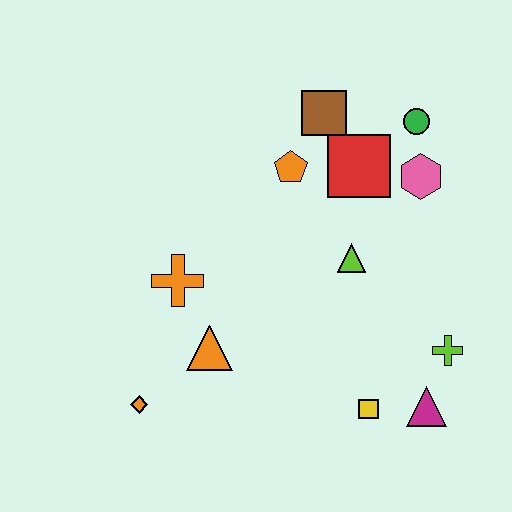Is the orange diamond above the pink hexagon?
No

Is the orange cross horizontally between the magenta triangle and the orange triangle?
No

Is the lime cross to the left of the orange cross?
No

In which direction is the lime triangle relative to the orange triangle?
The lime triangle is to the right of the orange triangle.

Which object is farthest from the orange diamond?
The green circle is farthest from the orange diamond.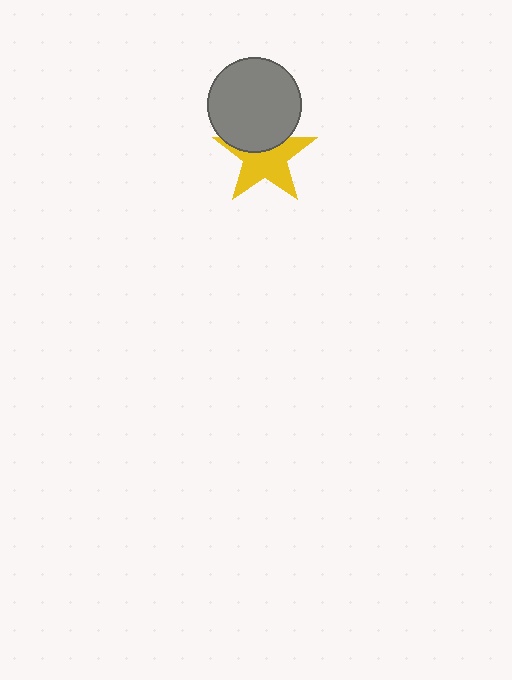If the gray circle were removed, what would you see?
You would see the complete yellow star.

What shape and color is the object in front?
The object in front is a gray circle.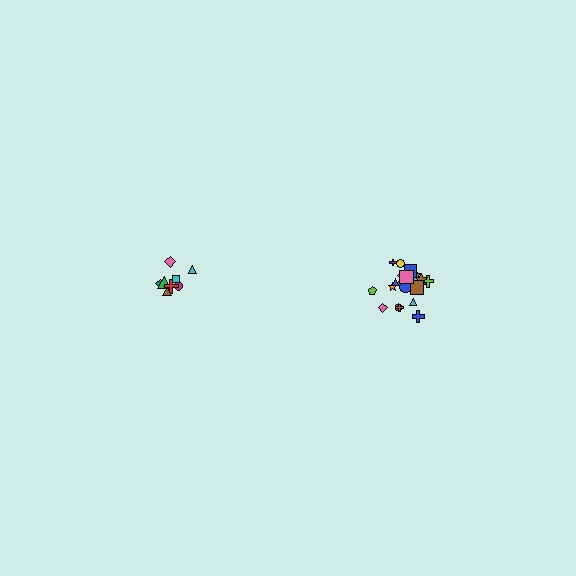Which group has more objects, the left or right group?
The right group.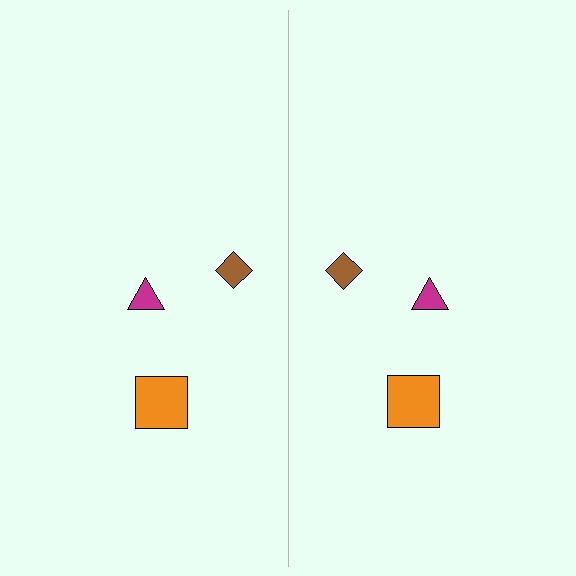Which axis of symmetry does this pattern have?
The pattern has a vertical axis of symmetry running through the center of the image.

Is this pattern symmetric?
Yes, this pattern has bilateral (reflection) symmetry.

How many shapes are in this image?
There are 6 shapes in this image.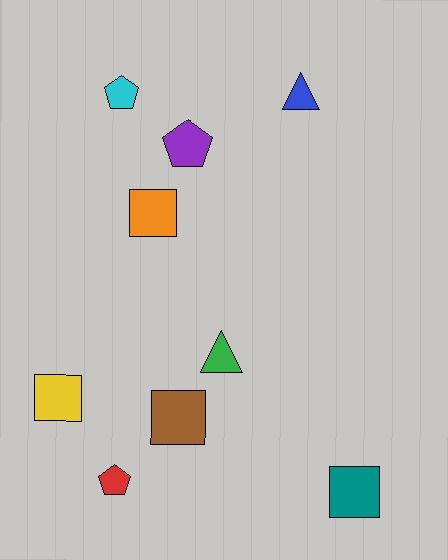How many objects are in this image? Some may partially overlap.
There are 9 objects.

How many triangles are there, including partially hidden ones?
There are 2 triangles.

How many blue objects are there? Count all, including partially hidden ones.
There is 1 blue object.